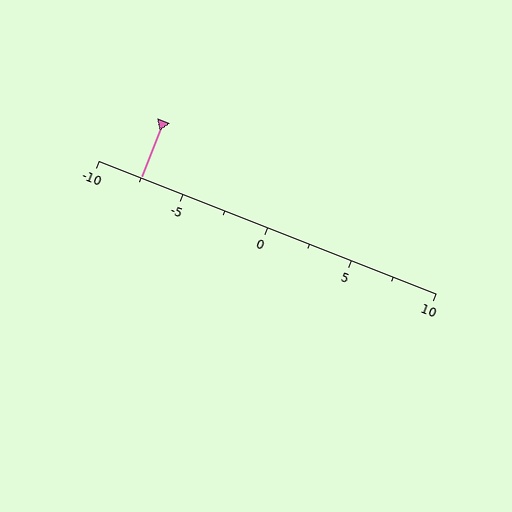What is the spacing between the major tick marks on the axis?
The major ticks are spaced 5 apart.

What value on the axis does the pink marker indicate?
The marker indicates approximately -7.5.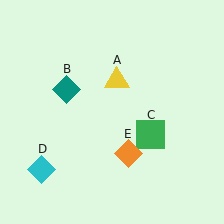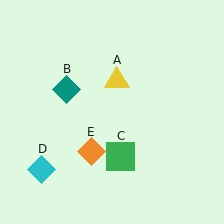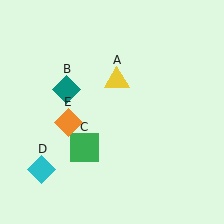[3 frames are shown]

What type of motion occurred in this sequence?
The green square (object C), orange diamond (object E) rotated clockwise around the center of the scene.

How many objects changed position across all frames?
2 objects changed position: green square (object C), orange diamond (object E).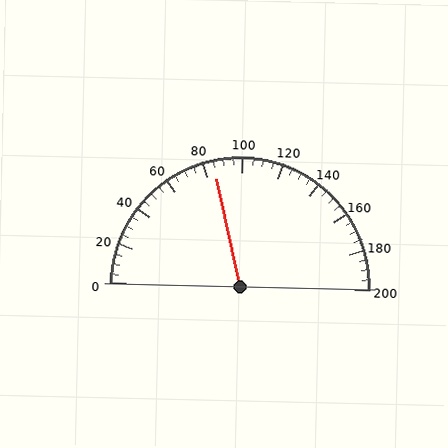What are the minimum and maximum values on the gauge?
The gauge ranges from 0 to 200.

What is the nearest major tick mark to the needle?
The nearest major tick mark is 80.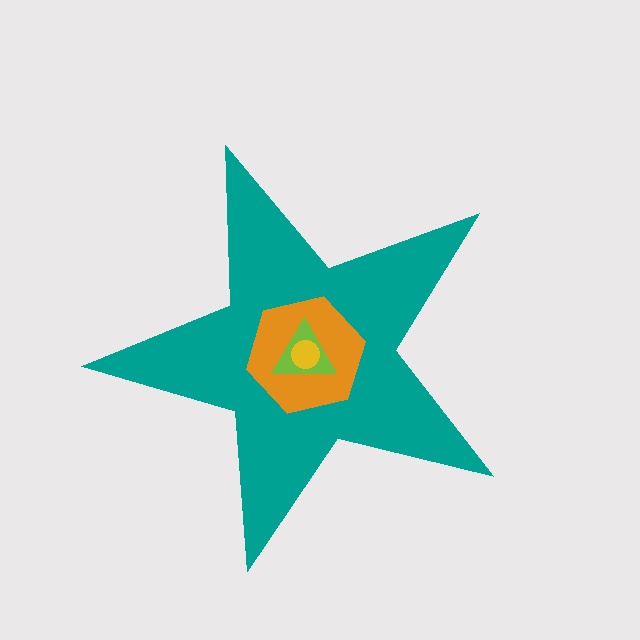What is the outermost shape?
The teal star.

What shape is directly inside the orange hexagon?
The lime triangle.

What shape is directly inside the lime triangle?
The yellow circle.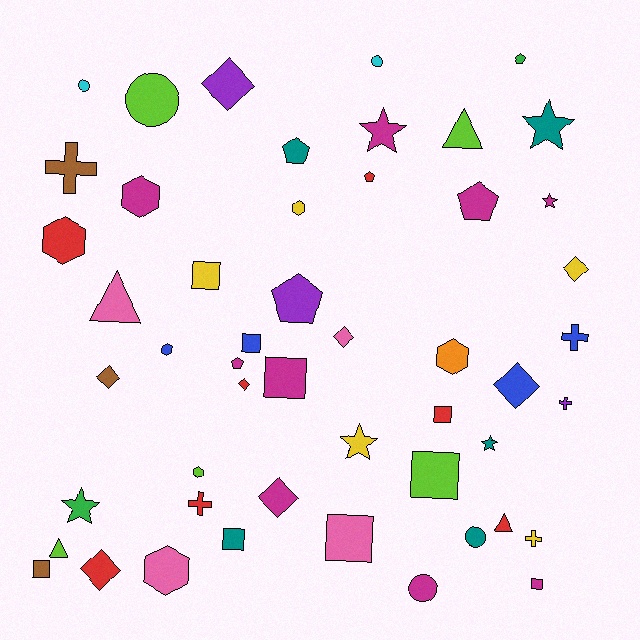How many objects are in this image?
There are 50 objects.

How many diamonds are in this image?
There are 8 diamonds.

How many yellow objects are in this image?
There are 5 yellow objects.